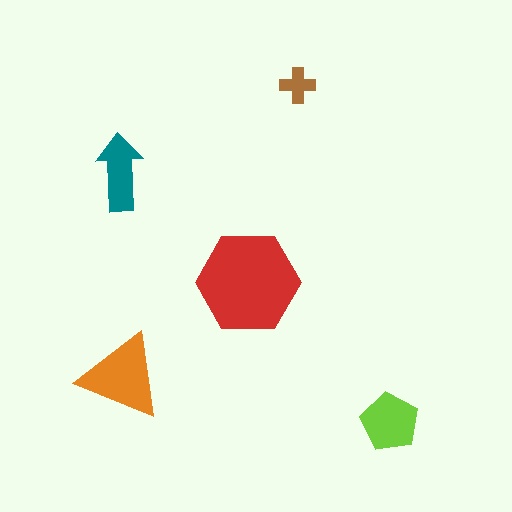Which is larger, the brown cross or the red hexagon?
The red hexagon.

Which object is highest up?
The brown cross is topmost.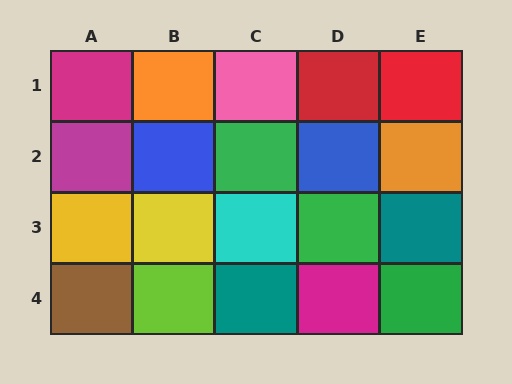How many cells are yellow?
2 cells are yellow.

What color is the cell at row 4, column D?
Magenta.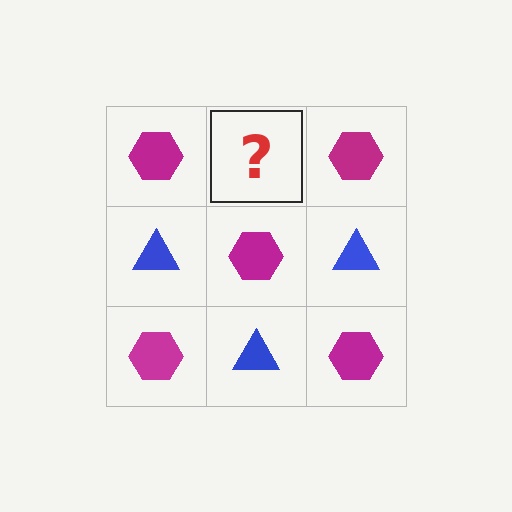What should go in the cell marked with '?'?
The missing cell should contain a blue triangle.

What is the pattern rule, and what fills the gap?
The rule is that it alternates magenta hexagon and blue triangle in a checkerboard pattern. The gap should be filled with a blue triangle.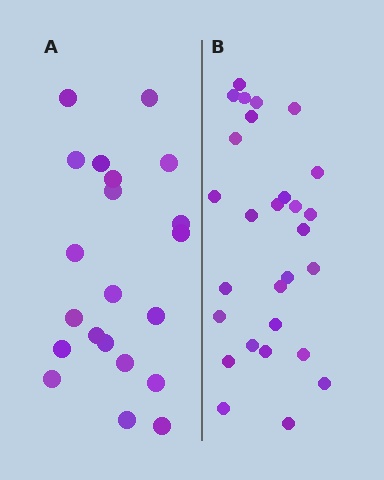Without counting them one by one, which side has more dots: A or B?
Region B (the right region) has more dots.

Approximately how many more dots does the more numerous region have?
Region B has roughly 8 or so more dots than region A.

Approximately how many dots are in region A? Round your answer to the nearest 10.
About 20 dots. (The exact count is 21, which rounds to 20.)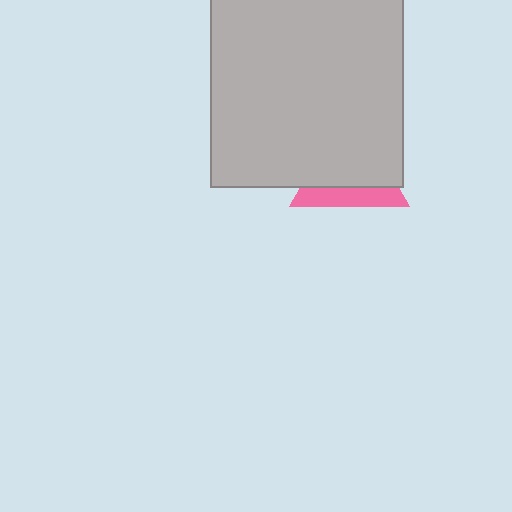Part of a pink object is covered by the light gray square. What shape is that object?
It is a triangle.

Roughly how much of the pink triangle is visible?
A small part of it is visible (roughly 34%).